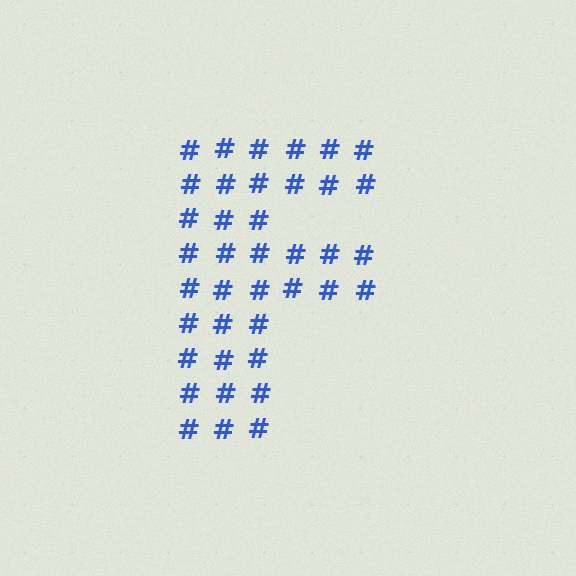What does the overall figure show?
The overall figure shows the letter F.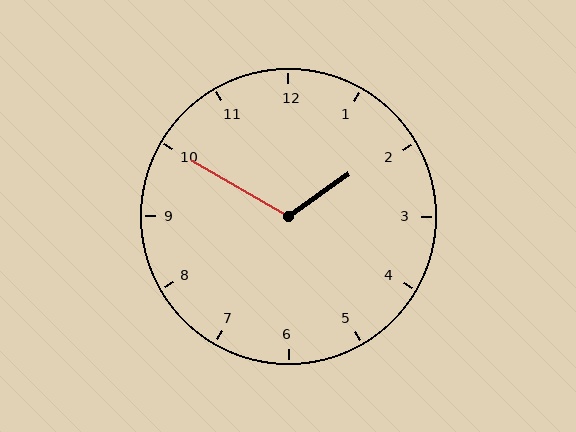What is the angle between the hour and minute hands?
Approximately 115 degrees.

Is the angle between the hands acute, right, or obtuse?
It is obtuse.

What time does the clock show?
1:50.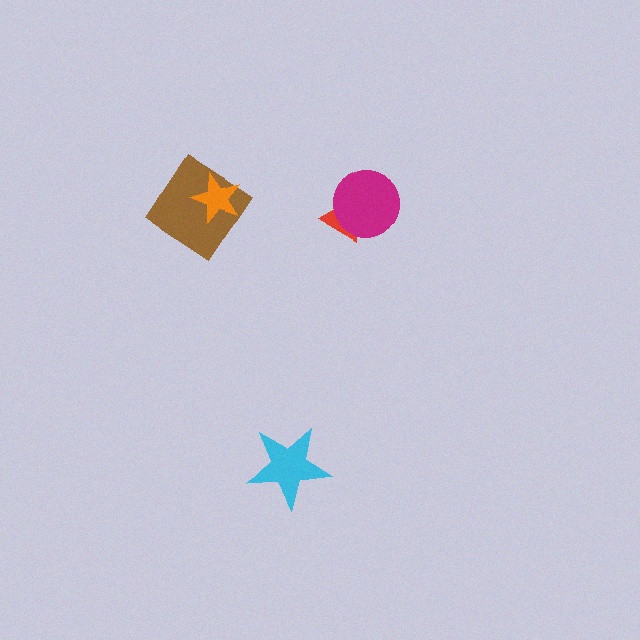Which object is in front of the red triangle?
The magenta circle is in front of the red triangle.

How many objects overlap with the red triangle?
1 object overlaps with the red triangle.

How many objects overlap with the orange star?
1 object overlaps with the orange star.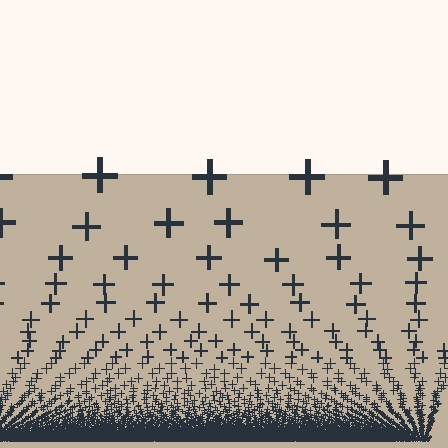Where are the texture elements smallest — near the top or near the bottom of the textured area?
Near the bottom.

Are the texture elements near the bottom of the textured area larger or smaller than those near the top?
Smaller. The gradient is inverted — elements near the bottom are smaller and denser.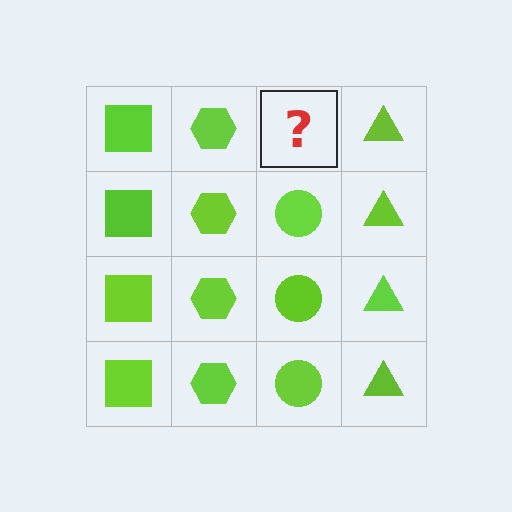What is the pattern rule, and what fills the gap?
The rule is that each column has a consistent shape. The gap should be filled with a lime circle.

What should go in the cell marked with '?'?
The missing cell should contain a lime circle.